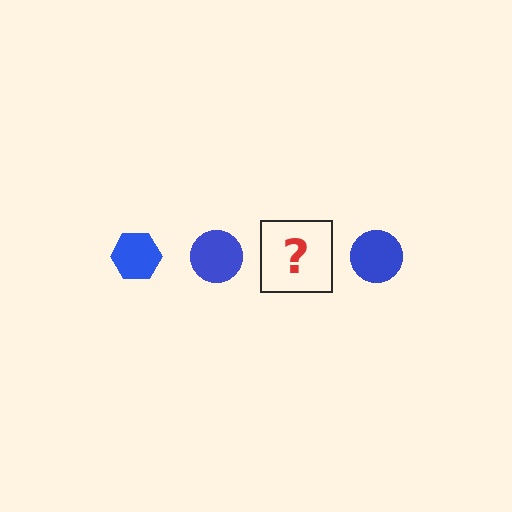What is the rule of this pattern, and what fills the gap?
The rule is that the pattern cycles through hexagon, circle shapes in blue. The gap should be filled with a blue hexagon.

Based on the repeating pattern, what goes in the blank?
The blank should be a blue hexagon.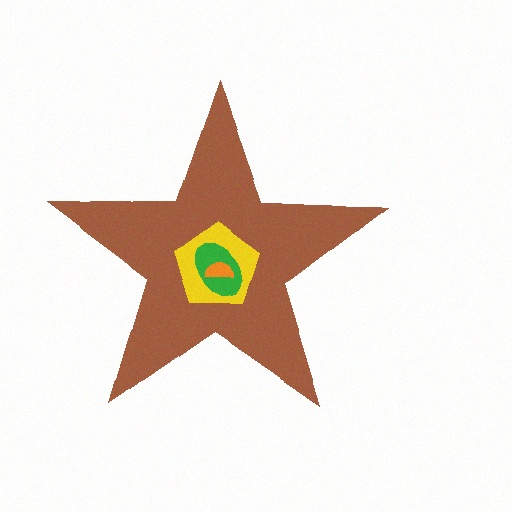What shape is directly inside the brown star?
The yellow pentagon.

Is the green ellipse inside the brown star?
Yes.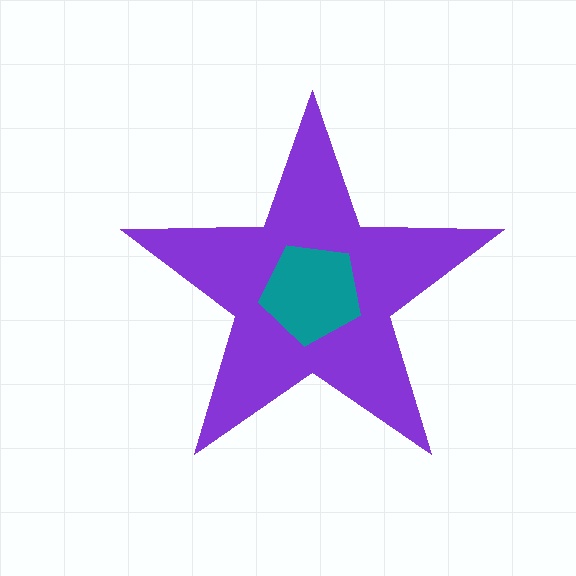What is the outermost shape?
The purple star.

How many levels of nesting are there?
2.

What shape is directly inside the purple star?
The teal pentagon.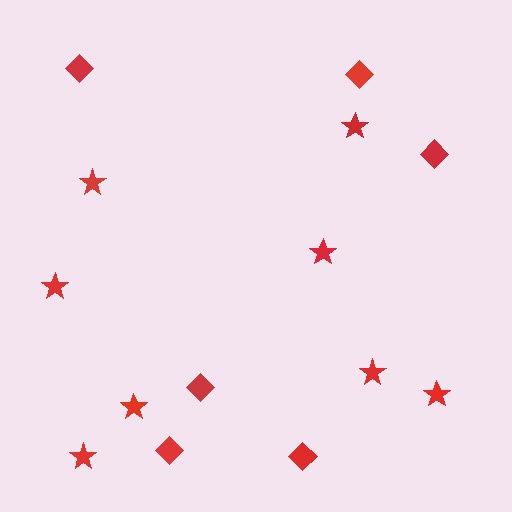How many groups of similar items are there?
There are 2 groups: one group of stars (8) and one group of diamonds (6).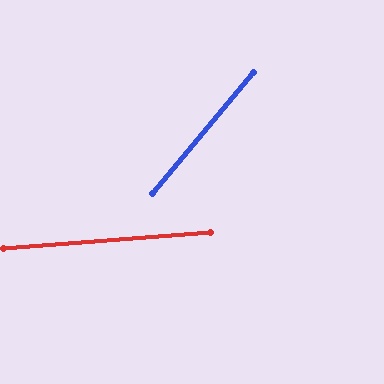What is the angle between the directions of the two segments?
Approximately 46 degrees.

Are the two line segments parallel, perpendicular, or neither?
Neither parallel nor perpendicular — they differ by about 46°.